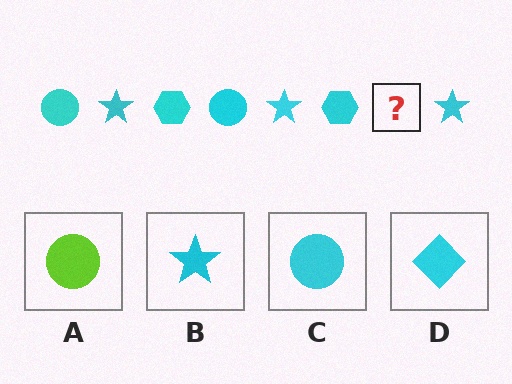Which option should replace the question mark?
Option C.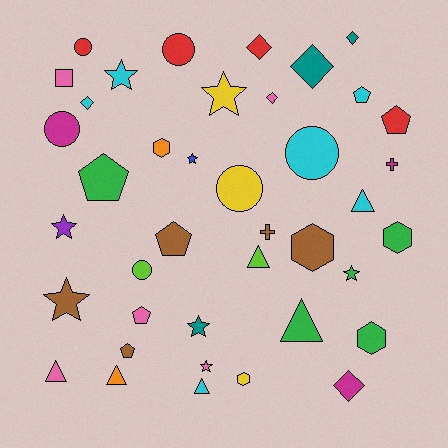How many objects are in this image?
There are 40 objects.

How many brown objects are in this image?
There are 5 brown objects.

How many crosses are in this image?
There are 2 crosses.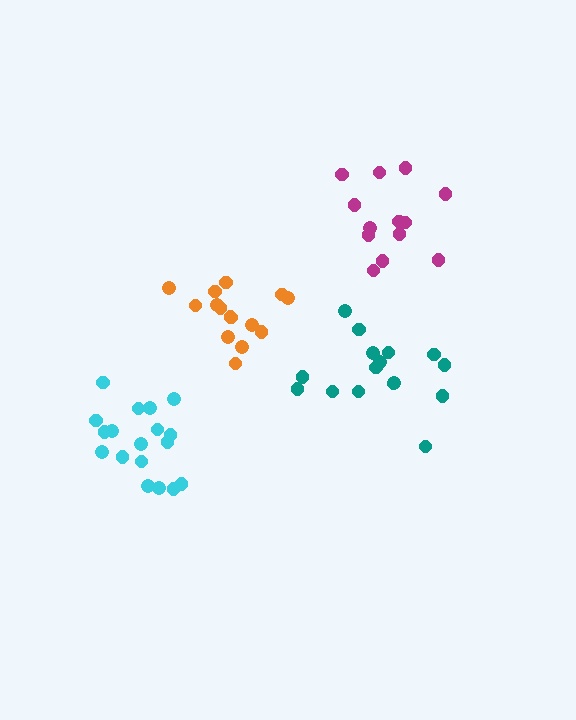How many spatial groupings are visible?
There are 4 spatial groupings.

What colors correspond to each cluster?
The clusters are colored: teal, orange, cyan, magenta.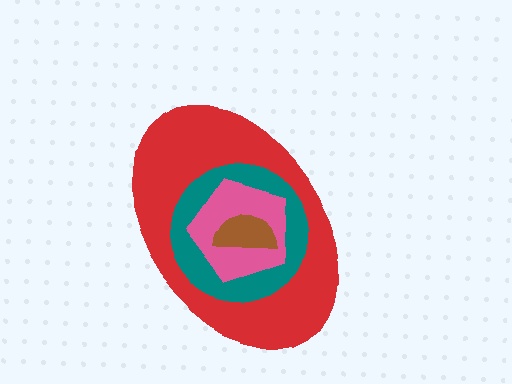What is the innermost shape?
The brown semicircle.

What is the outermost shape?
The red ellipse.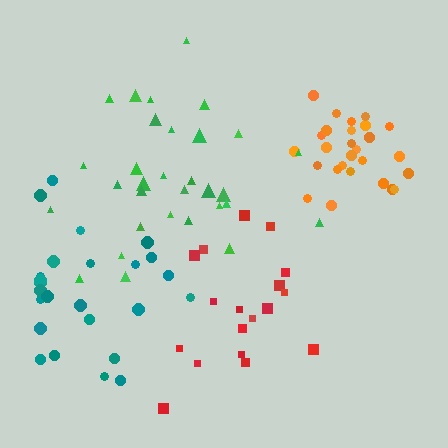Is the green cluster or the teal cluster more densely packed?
Green.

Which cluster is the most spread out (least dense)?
Teal.